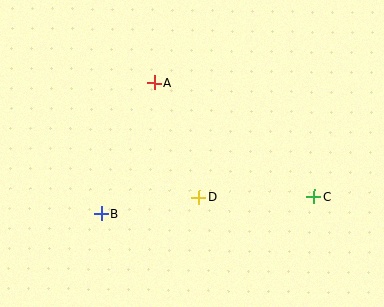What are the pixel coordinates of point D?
Point D is at (199, 198).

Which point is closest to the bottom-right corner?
Point C is closest to the bottom-right corner.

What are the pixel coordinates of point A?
Point A is at (154, 83).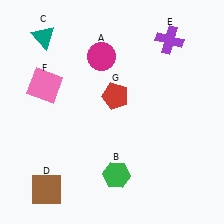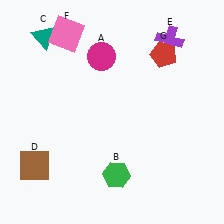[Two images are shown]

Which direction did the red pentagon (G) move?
The red pentagon (G) moved right.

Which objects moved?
The objects that moved are: the brown square (D), the pink square (F), the red pentagon (G).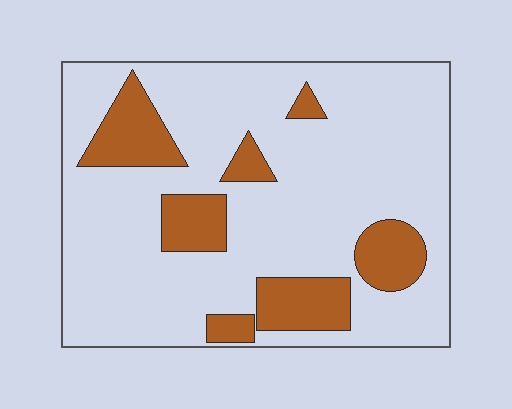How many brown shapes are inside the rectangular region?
7.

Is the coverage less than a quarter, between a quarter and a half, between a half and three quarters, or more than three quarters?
Less than a quarter.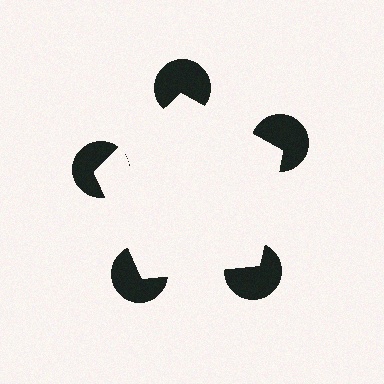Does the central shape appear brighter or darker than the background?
It typically appears slightly brighter than the background, even though no actual brightness change is drawn.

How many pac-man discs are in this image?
There are 5 — one at each vertex of the illusory pentagon.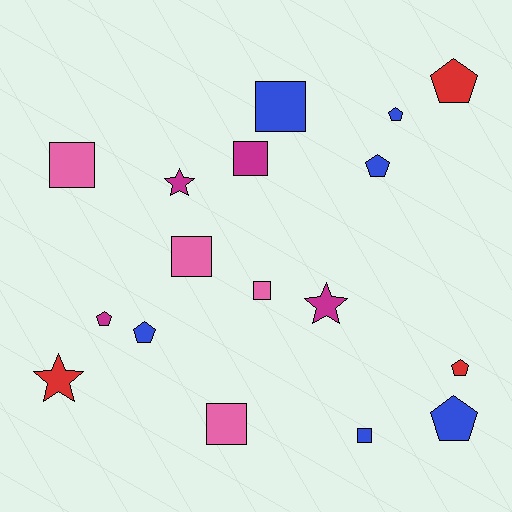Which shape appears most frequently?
Pentagon, with 7 objects.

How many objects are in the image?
There are 17 objects.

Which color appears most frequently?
Blue, with 6 objects.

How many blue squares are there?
There are 2 blue squares.